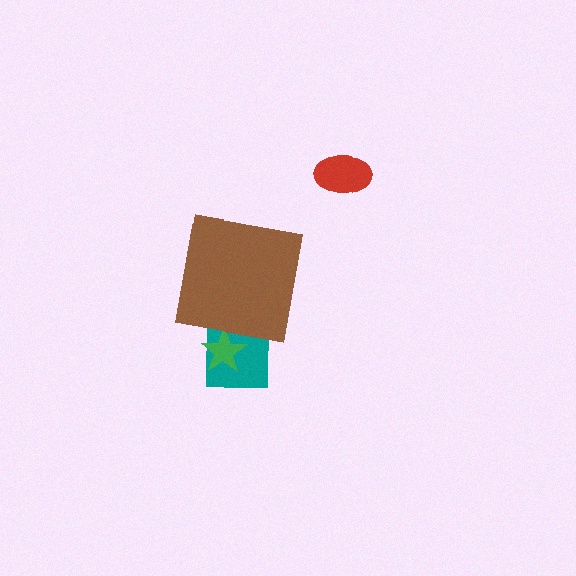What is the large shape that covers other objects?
A brown square.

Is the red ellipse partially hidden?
No, the red ellipse is fully visible.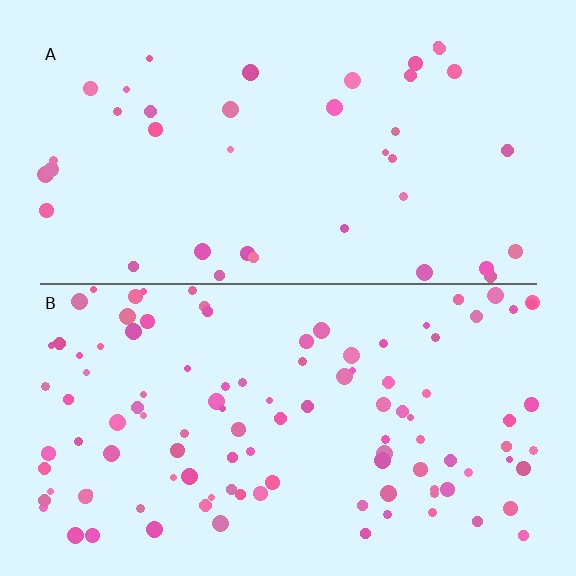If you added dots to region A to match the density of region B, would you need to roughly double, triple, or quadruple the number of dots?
Approximately triple.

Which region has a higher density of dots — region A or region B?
B (the bottom).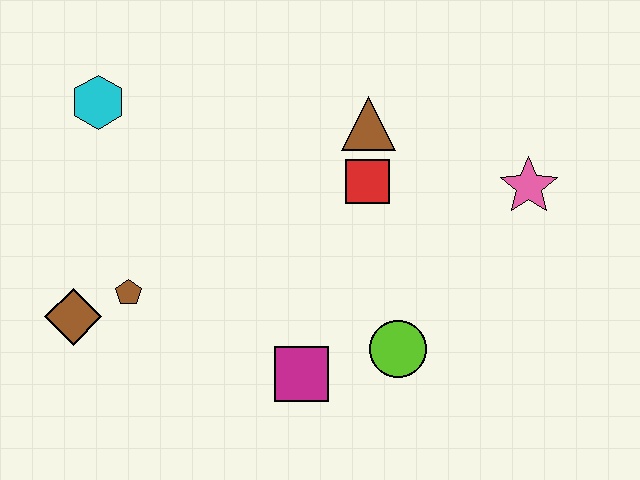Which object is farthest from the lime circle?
The cyan hexagon is farthest from the lime circle.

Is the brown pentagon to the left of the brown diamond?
No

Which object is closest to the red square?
The brown triangle is closest to the red square.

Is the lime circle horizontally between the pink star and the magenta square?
Yes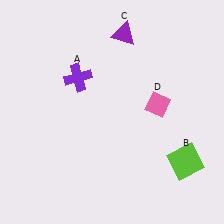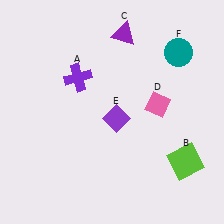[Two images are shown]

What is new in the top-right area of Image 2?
A teal circle (F) was added in the top-right area of Image 2.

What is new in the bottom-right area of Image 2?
A purple diamond (E) was added in the bottom-right area of Image 2.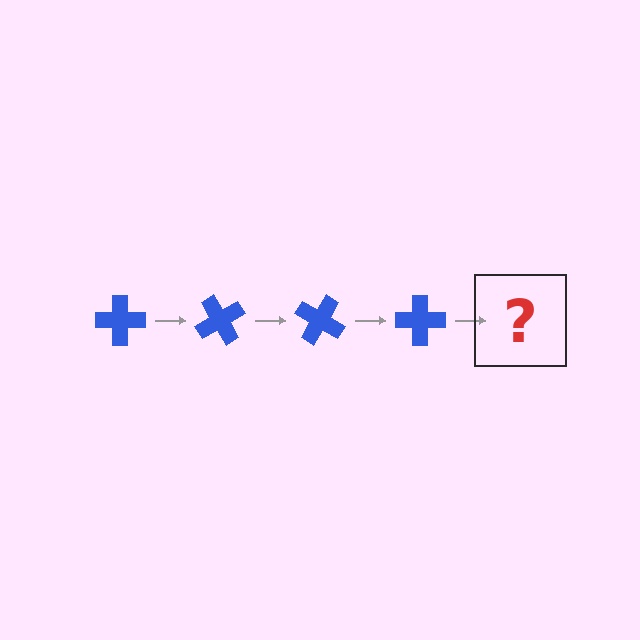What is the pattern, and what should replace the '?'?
The pattern is that the cross rotates 60 degrees each step. The '?' should be a blue cross rotated 240 degrees.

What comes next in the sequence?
The next element should be a blue cross rotated 240 degrees.